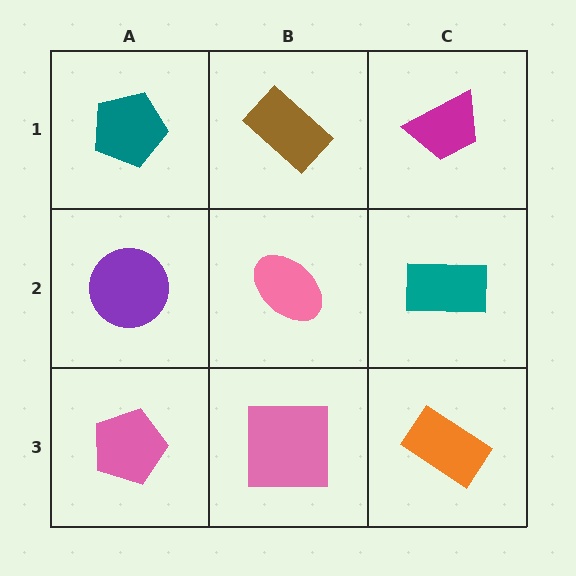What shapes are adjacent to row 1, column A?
A purple circle (row 2, column A), a brown rectangle (row 1, column B).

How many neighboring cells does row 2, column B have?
4.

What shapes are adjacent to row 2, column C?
A magenta trapezoid (row 1, column C), an orange rectangle (row 3, column C), a pink ellipse (row 2, column B).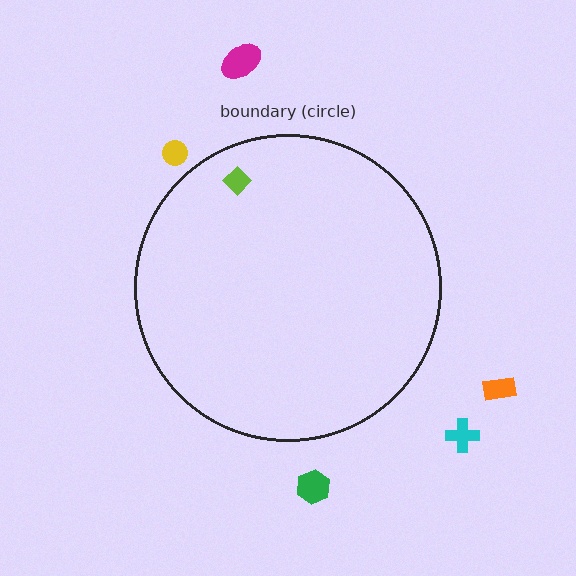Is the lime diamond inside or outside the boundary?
Inside.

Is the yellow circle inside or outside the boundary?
Outside.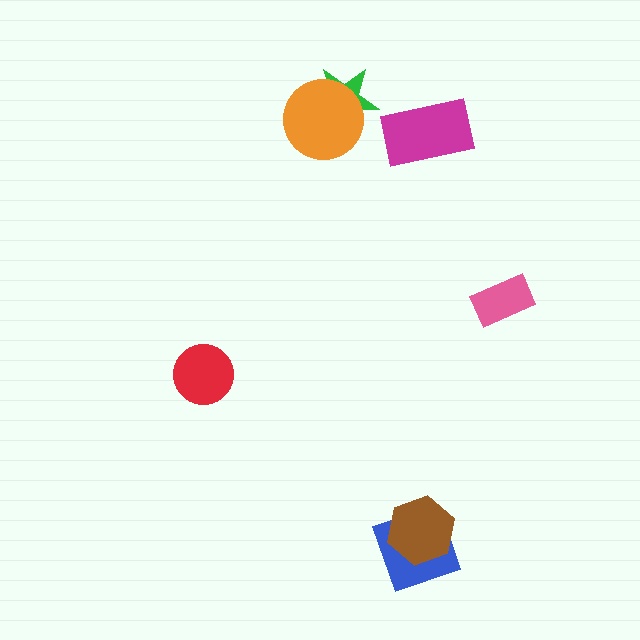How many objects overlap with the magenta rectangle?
0 objects overlap with the magenta rectangle.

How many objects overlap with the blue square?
1 object overlaps with the blue square.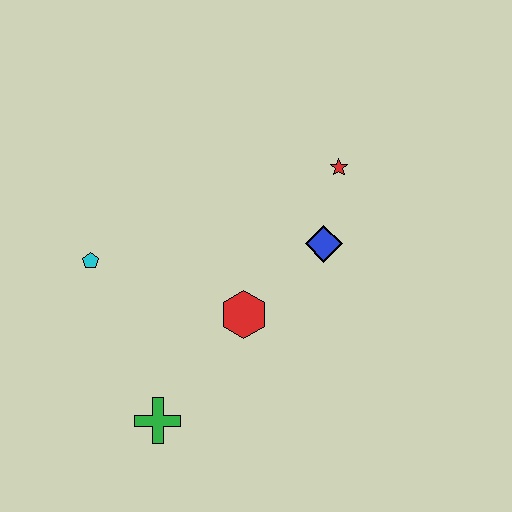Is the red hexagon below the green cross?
No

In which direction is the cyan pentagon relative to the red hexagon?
The cyan pentagon is to the left of the red hexagon.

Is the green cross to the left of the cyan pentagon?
No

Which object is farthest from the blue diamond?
The green cross is farthest from the blue diamond.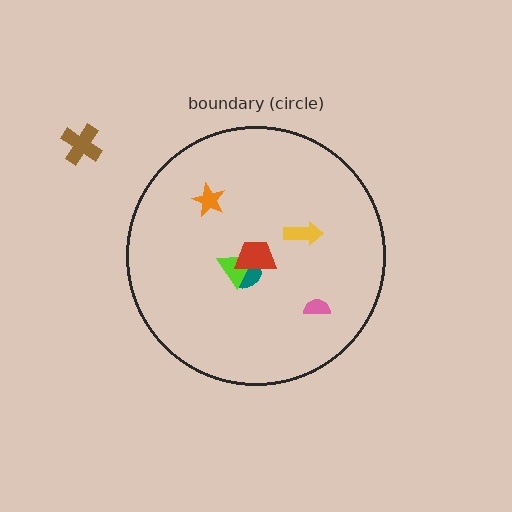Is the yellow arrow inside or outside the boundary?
Inside.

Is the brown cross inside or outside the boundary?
Outside.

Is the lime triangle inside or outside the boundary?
Inside.